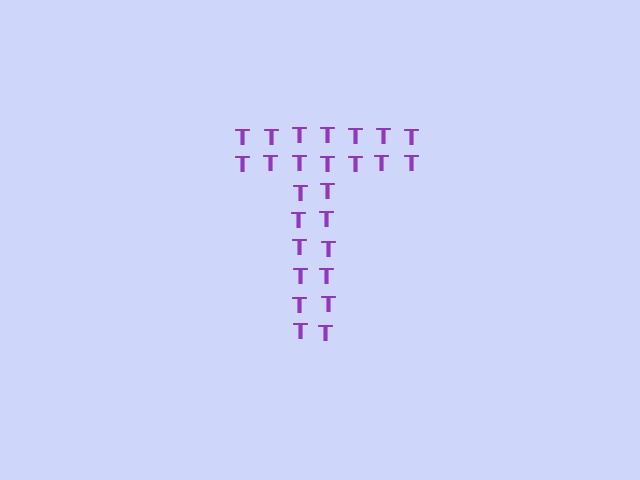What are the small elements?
The small elements are letter T's.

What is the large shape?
The large shape is the letter T.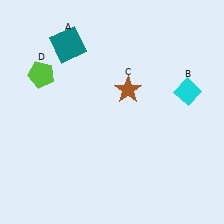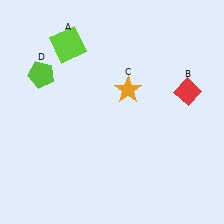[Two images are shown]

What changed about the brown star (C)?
In Image 1, C is brown. In Image 2, it changed to orange.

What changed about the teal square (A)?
In Image 1, A is teal. In Image 2, it changed to lime.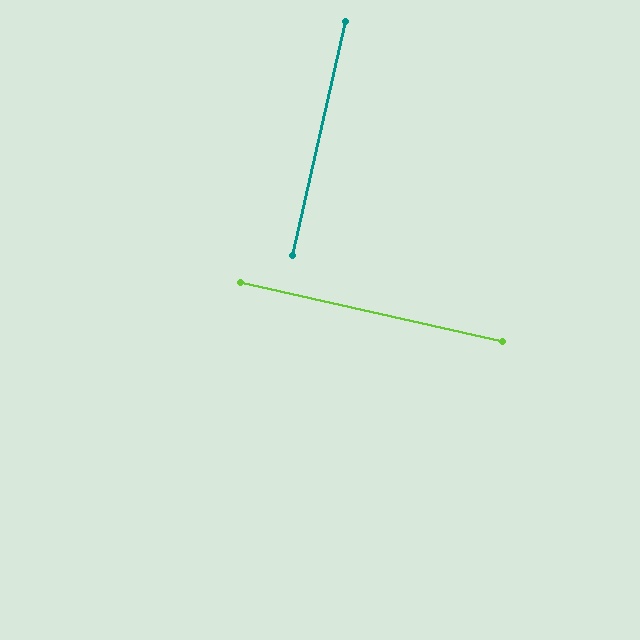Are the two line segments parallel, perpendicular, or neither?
Perpendicular — they meet at approximately 90°.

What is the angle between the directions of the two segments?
Approximately 90 degrees.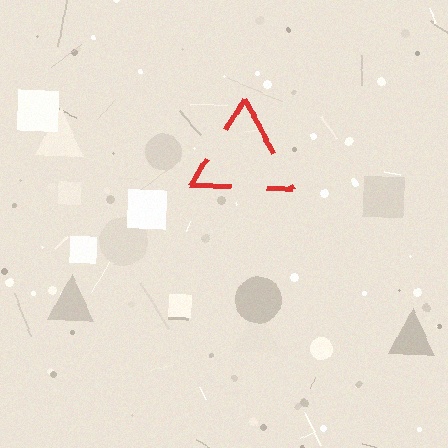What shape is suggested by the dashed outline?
The dashed outline suggests a triangle.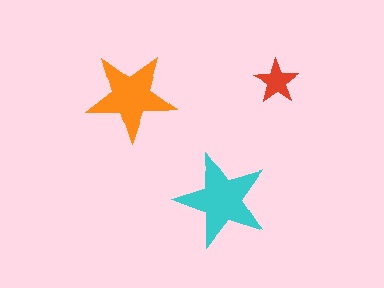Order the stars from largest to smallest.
the cyan one, the orange one, the red one.